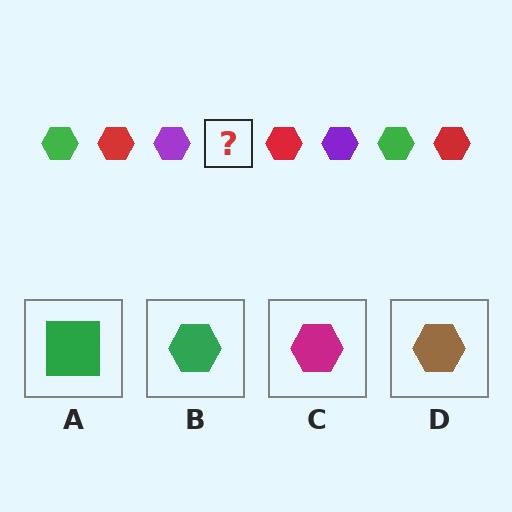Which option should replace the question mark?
Option B.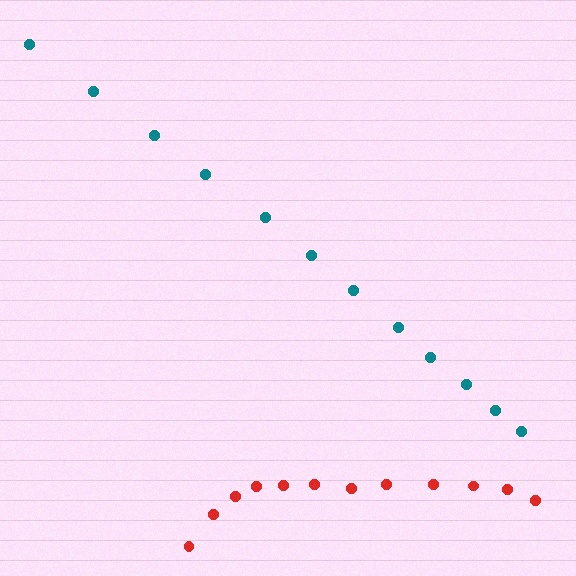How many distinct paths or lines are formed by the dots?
There are 2 distinct paths.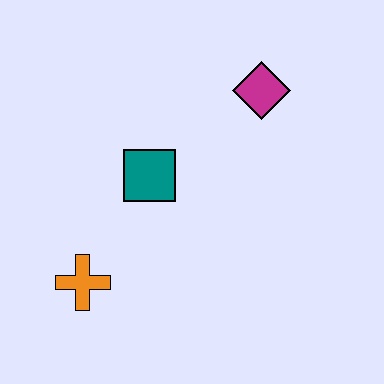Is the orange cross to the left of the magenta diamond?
Yes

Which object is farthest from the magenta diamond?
The orange cross is farthest from the magenta diamond.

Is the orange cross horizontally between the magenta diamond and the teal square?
No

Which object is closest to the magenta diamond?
The teal square is closest to the magenta diamond.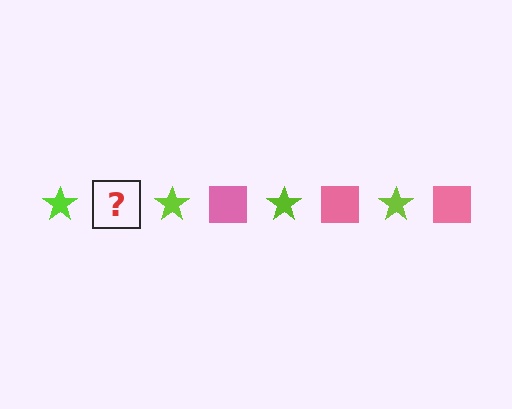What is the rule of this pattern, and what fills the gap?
The rule is that the pattern alternates between lime star and pink square. The gap should be filled with a pink square.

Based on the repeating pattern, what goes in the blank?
The blank should be a pink square.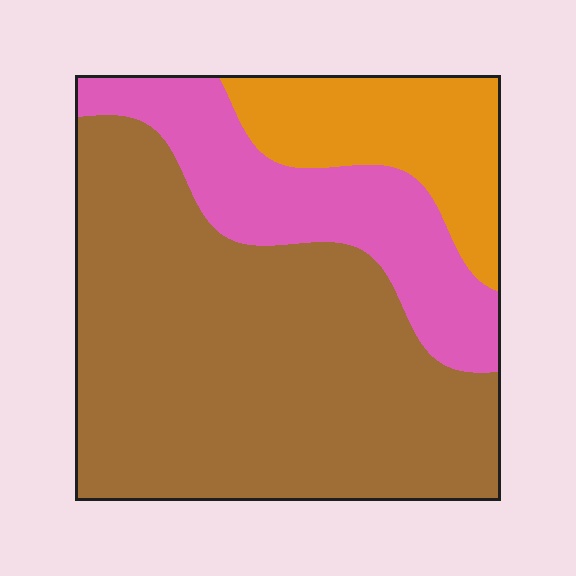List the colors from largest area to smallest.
From largest to smallest: brown, pink, orange.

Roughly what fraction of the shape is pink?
Pink takes up about one fifth (1/5) of the shape.